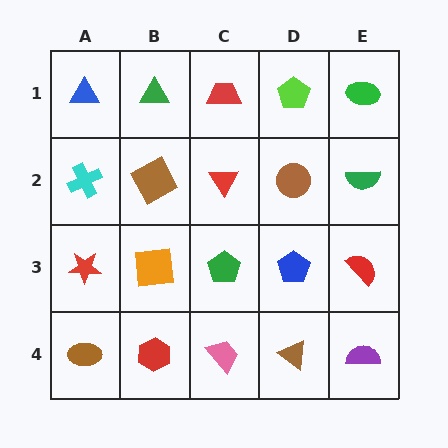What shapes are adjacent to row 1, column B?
A brown square (row 2, column B), a blue triangle (row 1, column A), a red trapezoid (row 1, column C).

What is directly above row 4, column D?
A blue pentagon.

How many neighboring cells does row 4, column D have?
3.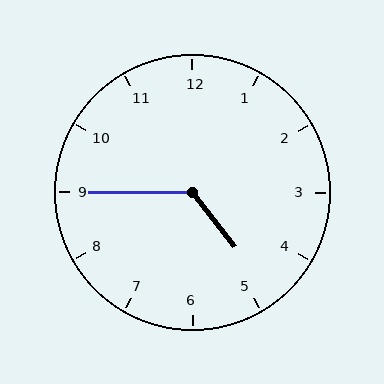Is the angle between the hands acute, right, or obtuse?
It is obtuse.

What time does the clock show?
4:45.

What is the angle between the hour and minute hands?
Approximately 128 degrees.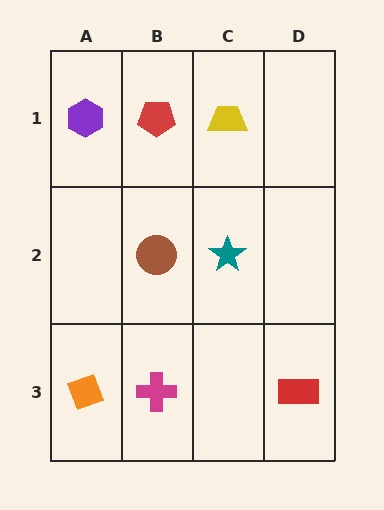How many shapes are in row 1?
3 shapes.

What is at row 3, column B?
A magenta cross.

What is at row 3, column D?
A red rectangle.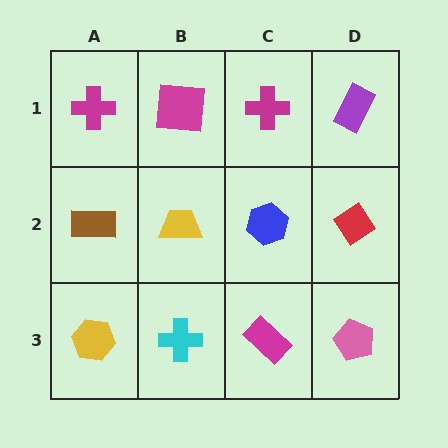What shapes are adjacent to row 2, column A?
A magenta cross (row 1, column A), a yellow hexagon (row 3, column A), a yellow trapezoid (row 2, column B).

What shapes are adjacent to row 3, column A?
A brown rectangle (row 2, column A), a cyan cross (row 3, column B).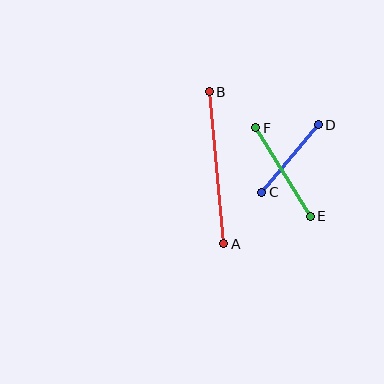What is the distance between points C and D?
The distance is approximately 88 pixels.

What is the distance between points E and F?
The distance is approximately 104 pixels.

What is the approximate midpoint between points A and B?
The midpoint is at approximately (216, 168) pixels.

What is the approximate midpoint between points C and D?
The midpoint is at approximately (290, 159) pixels.